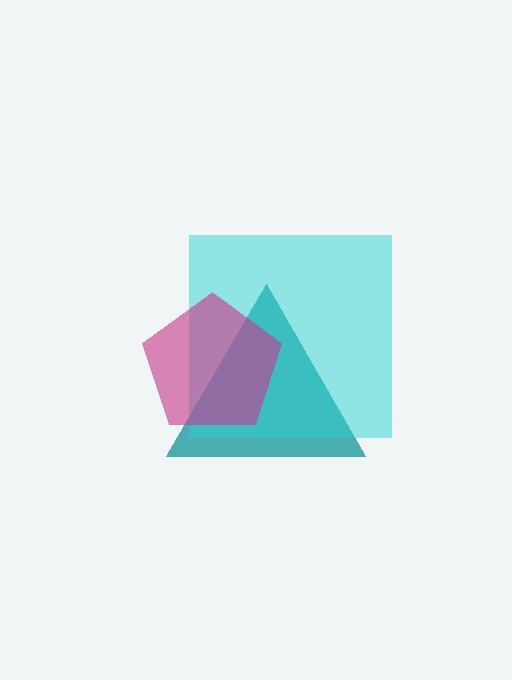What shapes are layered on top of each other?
The layered shapes are: a teal triangle, a cyan square, a magenta pentagon.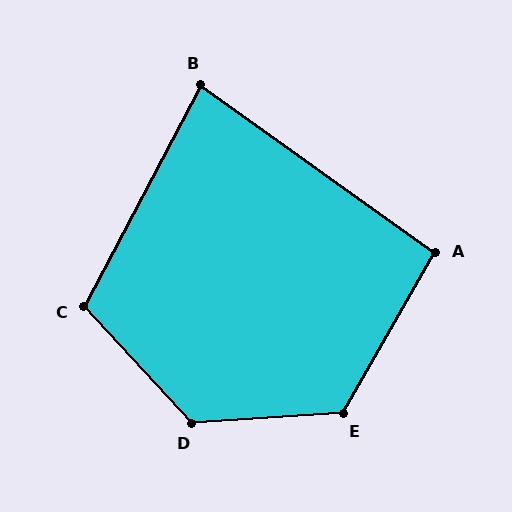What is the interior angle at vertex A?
Approximately 96 degrees (obtuse).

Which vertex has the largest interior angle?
D, at approximately 129 degrees.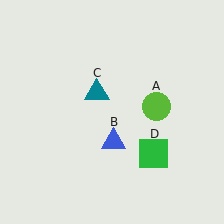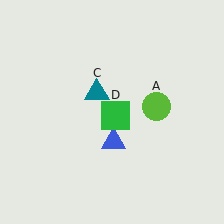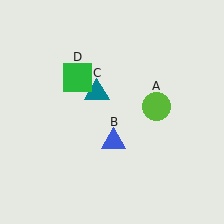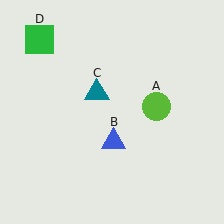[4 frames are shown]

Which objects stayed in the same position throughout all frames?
Lime circle (object A) and blue triangle (object B) and teal triangle (object C) remained stationary.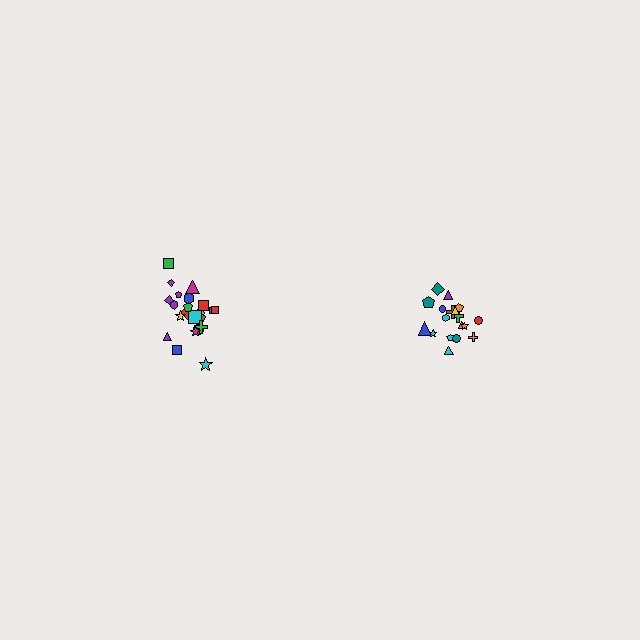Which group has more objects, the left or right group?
The left group.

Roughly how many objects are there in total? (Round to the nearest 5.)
Roughly 40 objects in total.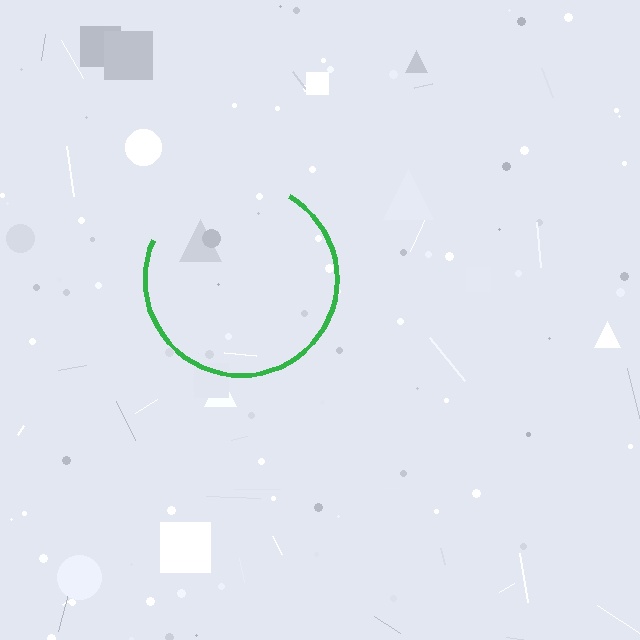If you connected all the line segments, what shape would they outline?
They would outline a circle.